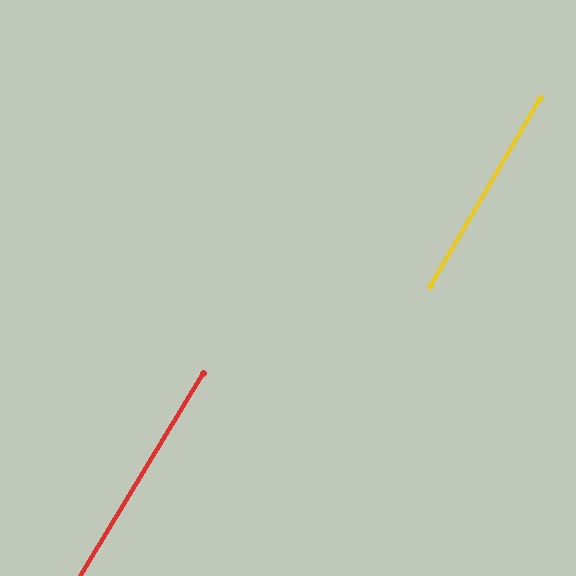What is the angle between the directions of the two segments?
Approximately 1 degree.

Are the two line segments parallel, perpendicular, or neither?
Parallel — their directions differ by only 1.1°.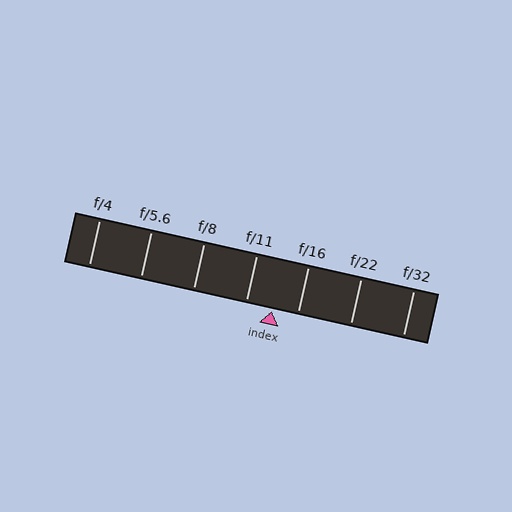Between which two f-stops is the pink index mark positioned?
The index mark is between f/11 and f/16.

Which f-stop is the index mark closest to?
The index mark is closest to f/16.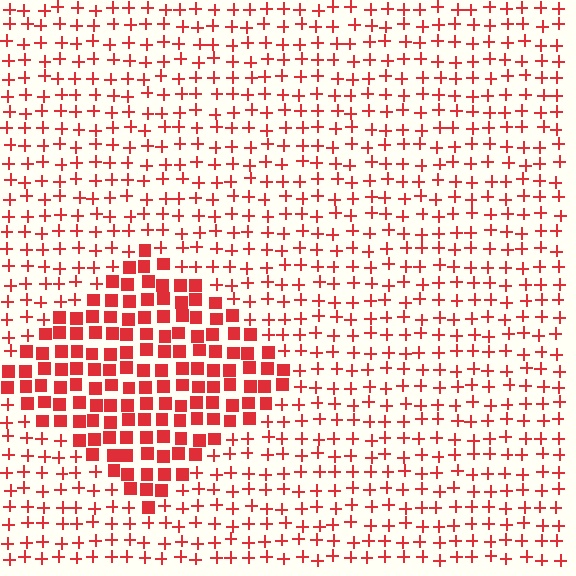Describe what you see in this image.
The image is filled with small red elements arranged in a uniform grid. A diamond-shaped region contains squares, while the surrounding area contains plus signs. The boundary is defined purely by the change in element shape.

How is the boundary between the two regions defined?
The boundary is defined by a change in element shape: squares inside vs. plus signs outside. All elements share the same color and spacing.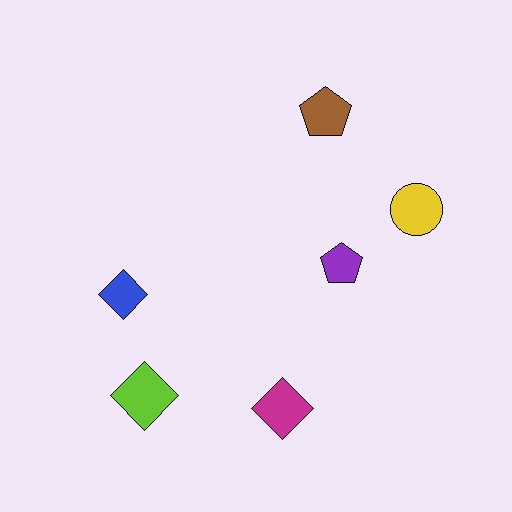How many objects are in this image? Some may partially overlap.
There are 6 objects.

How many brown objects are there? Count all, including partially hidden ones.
There is 1 brown object.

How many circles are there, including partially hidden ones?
There is 1 circle.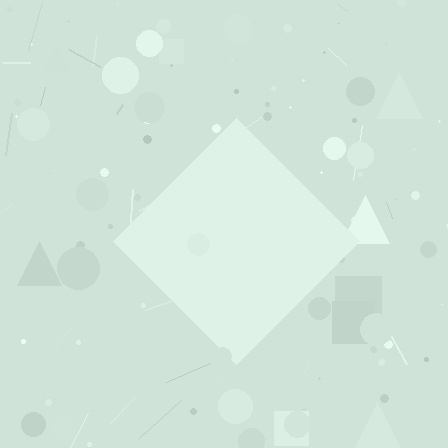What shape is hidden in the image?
A diamond is hidden in the image.